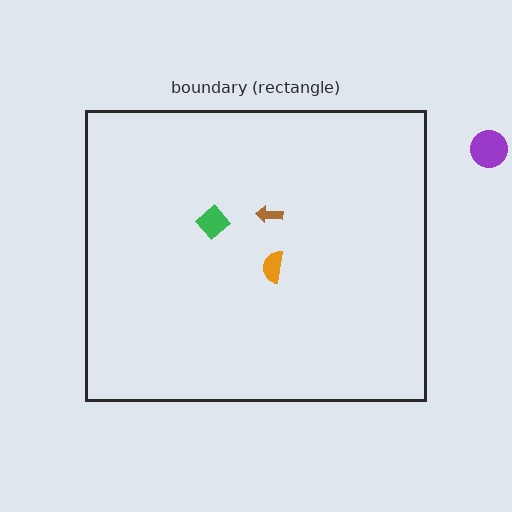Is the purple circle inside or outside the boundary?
Outside.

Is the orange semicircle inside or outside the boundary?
Inside.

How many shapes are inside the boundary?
3 inside, 1 outside.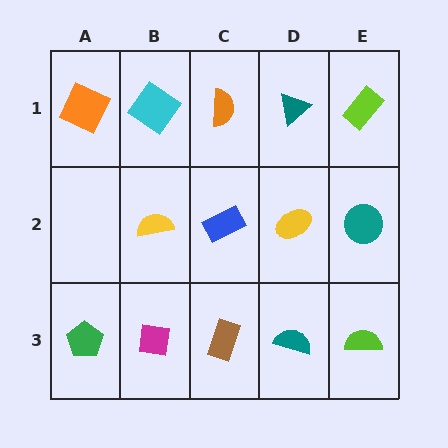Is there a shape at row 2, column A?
No, that cell is empty.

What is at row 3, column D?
A teal semicircle.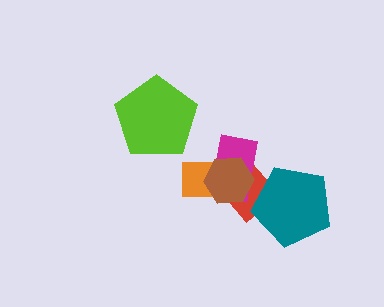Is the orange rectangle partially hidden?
Yes, it is partially covered by another shape.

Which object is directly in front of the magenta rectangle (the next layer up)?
The orange rectangle is directly in front of the magenta rectangle.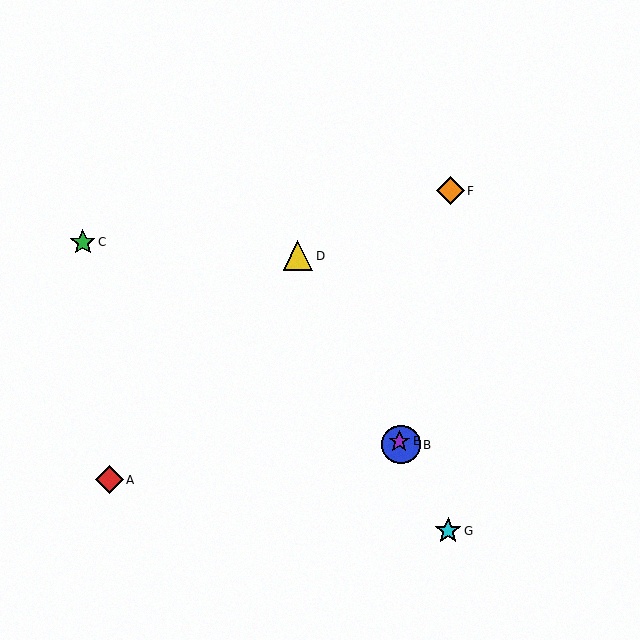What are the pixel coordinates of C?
Object C is at (83, 242).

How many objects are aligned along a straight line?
4 objects (B, D, E, G) are aligned along a straight line.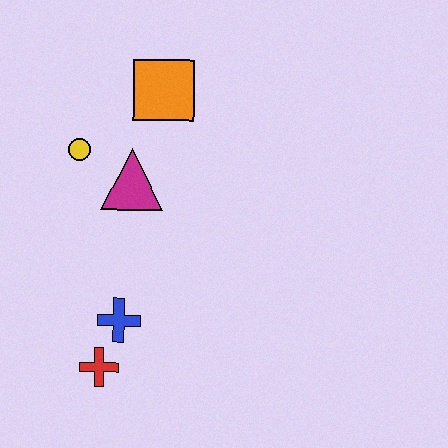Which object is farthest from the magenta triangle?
The red cross is farthest from the magenta triangle.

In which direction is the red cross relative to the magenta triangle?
The red cross is below the magenta triangle.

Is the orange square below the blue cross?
No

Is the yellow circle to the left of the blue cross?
Yes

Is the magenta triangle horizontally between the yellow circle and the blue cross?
No